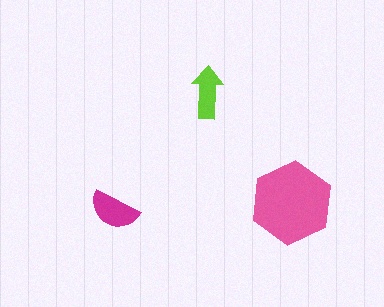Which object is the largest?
The pink hexagon.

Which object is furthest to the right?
The pink hexagon is rightmost.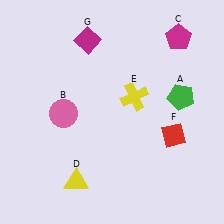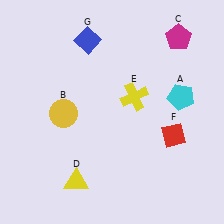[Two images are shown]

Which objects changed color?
A changed from green to cyan. B changed from pink to yellow. G changed from magenta to blue.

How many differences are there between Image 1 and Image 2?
There are 3 differences between the two images.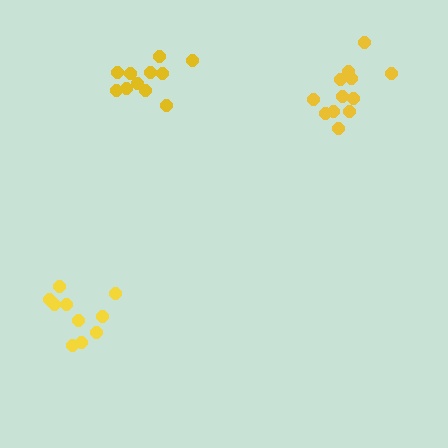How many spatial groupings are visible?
There are 3 spatial groupings.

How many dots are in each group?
Group 1: 10 dots, Group 2: 12 dots, Group 3: 11 dots (33 total).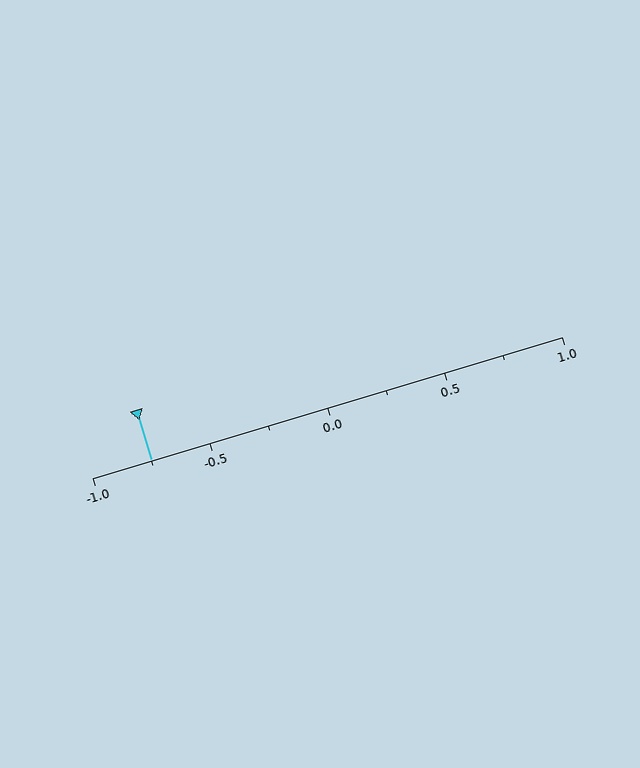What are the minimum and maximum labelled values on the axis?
The axis runs from -1.0 to 1.0.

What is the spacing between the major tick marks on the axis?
The major ticks are spaced 0.5 apart.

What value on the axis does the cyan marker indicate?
The marker indicates approximately -0.75.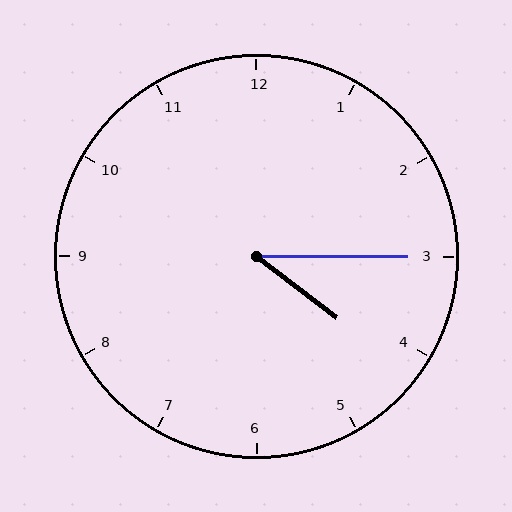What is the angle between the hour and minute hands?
Approximately 38 degrees.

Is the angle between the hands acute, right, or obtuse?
It is acute.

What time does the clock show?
4:15.